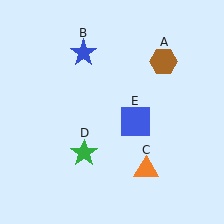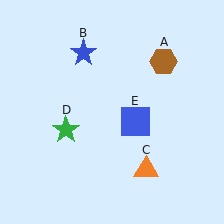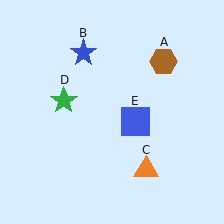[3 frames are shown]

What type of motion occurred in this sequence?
The green star (object D) rotated clockwise around the center of the scene.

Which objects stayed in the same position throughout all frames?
Brown hexagon (object A) and blue star (object B) and orange triangle (object C) and blue square (object E) remained stationary.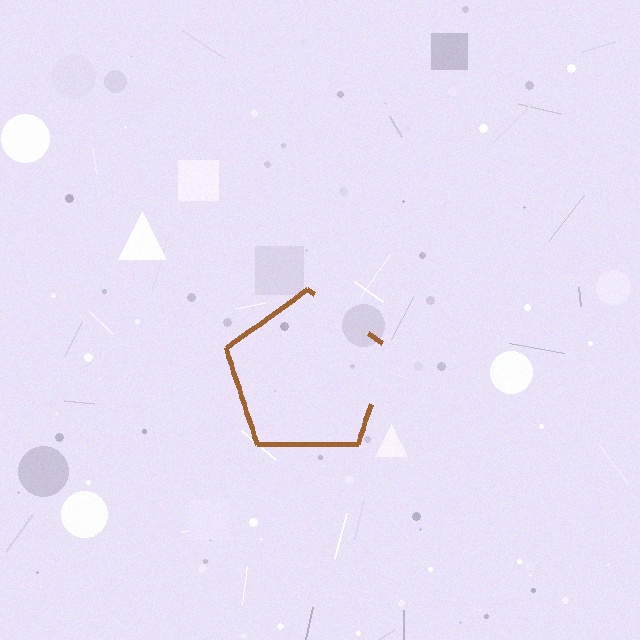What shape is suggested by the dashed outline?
The dashed outline suggests a pentagon.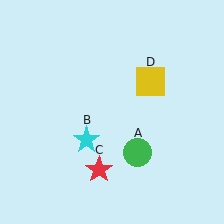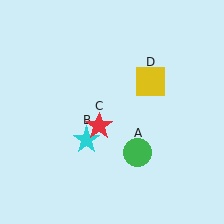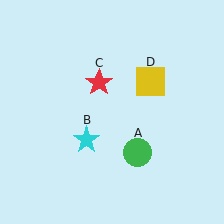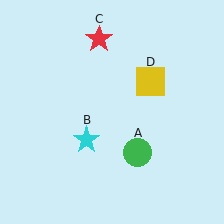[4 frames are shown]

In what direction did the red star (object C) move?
The red star (object C) moved up.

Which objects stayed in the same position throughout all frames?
Green circle (object A) and cyan star (object B) and yellow square (object D) remained stationary.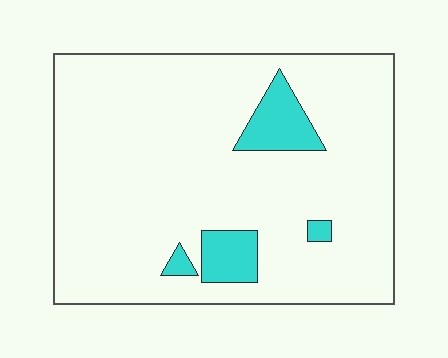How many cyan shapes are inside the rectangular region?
4.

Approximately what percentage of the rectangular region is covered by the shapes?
Approximately 10%.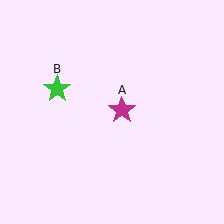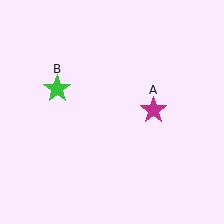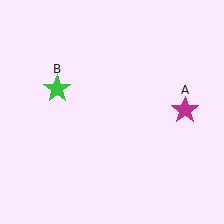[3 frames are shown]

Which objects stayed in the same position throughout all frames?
Green star (object B) remained stationary.